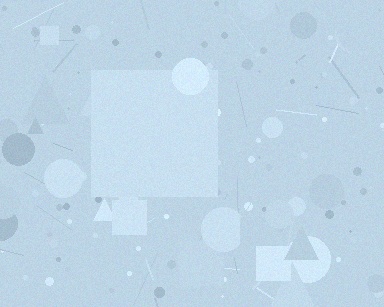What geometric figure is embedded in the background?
A square is embedded in the background.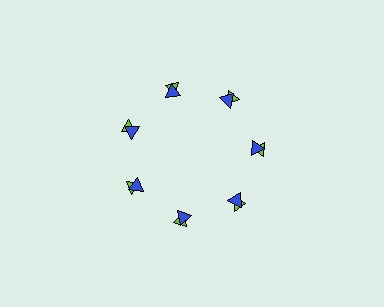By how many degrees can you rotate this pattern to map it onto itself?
The pattern maps onto itself every 51 degrees of rotation.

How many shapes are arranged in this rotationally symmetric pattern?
There are 14 shapes, arranged in 7 groups of 2.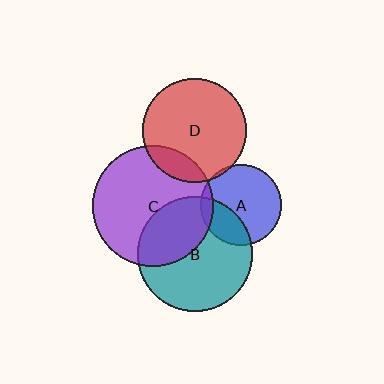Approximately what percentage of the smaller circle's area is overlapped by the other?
Approximately 30%.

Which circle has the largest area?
Circle C (purple).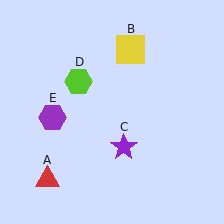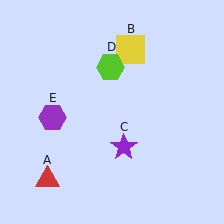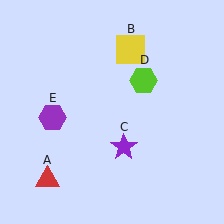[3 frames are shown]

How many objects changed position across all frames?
1 object changed position: lime hexagon (object D).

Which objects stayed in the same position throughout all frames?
Red triangle (object A) and yellow square (object B) and purple star (object C) and purple hexagon (object E) remained stationary.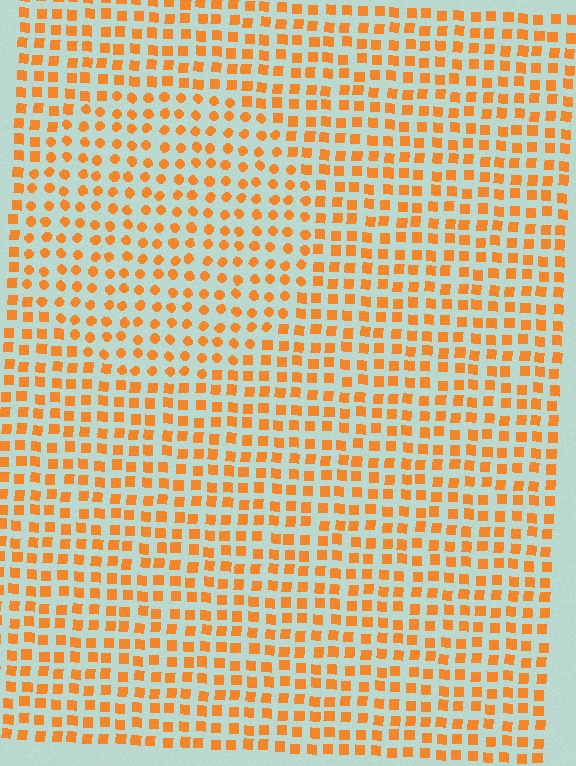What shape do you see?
I see a circle.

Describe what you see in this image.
The image is filled with small orange elements arranged in a uniform grid. A circle-shaped region contains circles, while the surrounding area contains squares. The boundary is defined purely by the change in element shape.